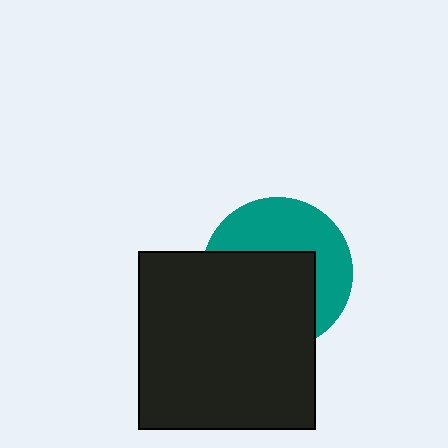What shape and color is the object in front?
The object in front is a black square.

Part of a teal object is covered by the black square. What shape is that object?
It is a circle.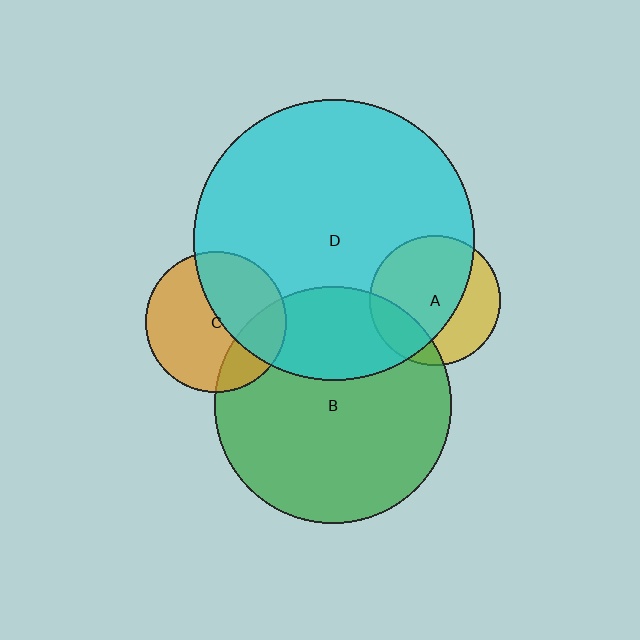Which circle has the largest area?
Circle D (cyan).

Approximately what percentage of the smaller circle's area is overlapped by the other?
Approximately 40%.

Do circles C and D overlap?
Yes.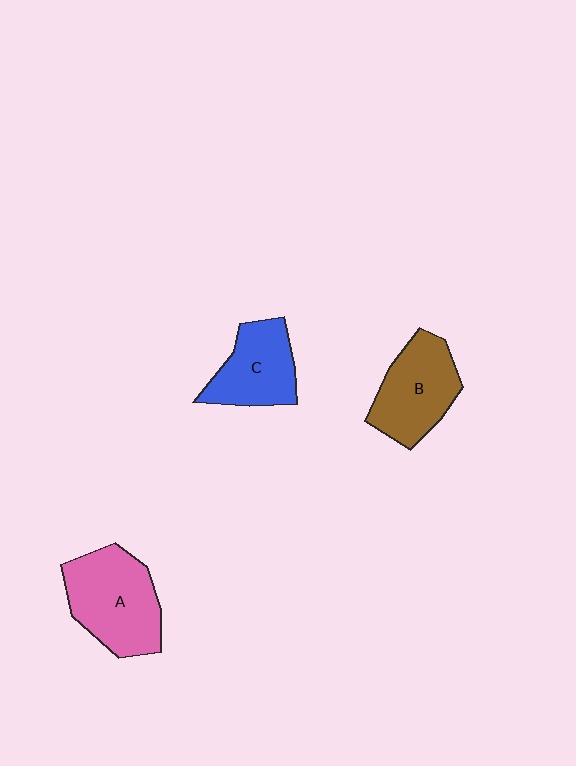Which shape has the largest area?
Shape A (pink).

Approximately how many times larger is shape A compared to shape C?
Approximately 1.3 times.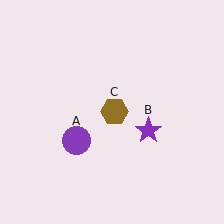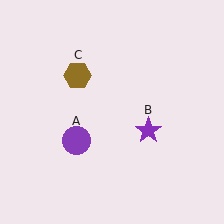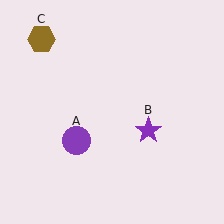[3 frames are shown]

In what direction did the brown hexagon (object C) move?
The brown hexagon (object C) moved up and to the left.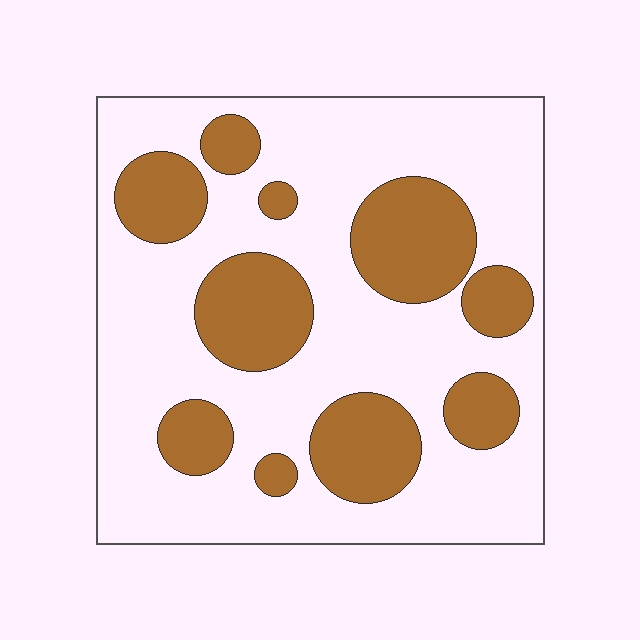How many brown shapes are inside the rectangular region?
10.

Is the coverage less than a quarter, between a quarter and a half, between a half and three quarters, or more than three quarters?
Between a quarter and a half.